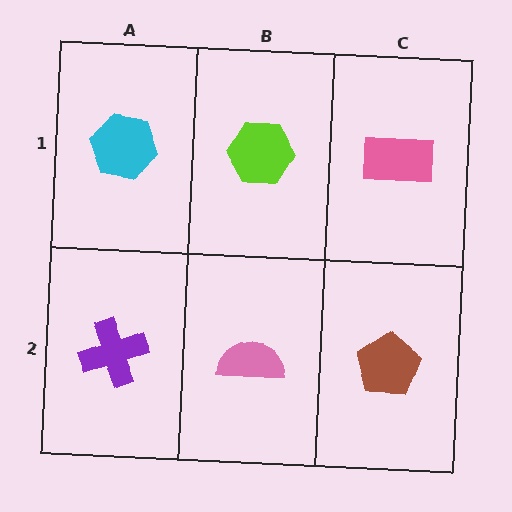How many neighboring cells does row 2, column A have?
2.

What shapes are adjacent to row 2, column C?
A pink rectangle (row 1, column C), a pink semicircle (row 2, column B).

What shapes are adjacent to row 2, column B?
A lime hexagon (row 1, column B), a purple cross (row 2, column A), a brown pentagon (row 2, column C).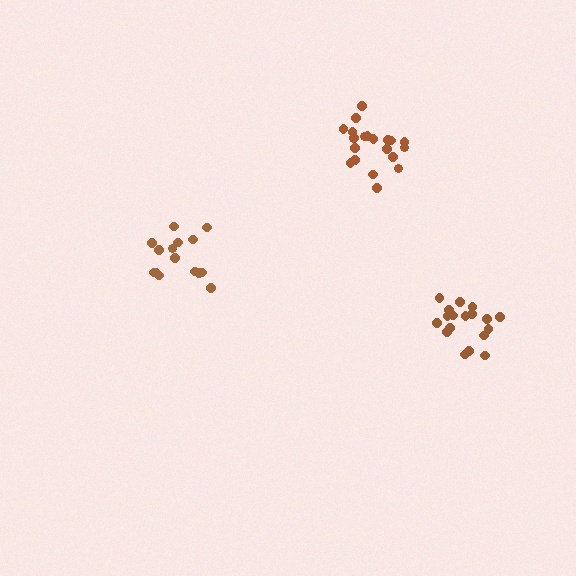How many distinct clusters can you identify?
There are 3 distinct clusters.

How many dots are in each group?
Group 1: 15 dots, Group 2: 18 dots, Group 3: 21 dots (54 total).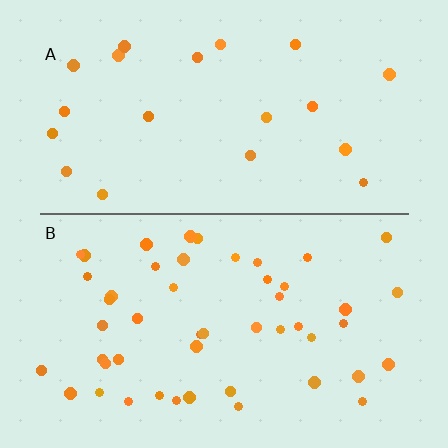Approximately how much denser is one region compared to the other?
Approximately 2.4× — region B over region A.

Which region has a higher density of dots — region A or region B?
B (the bottom).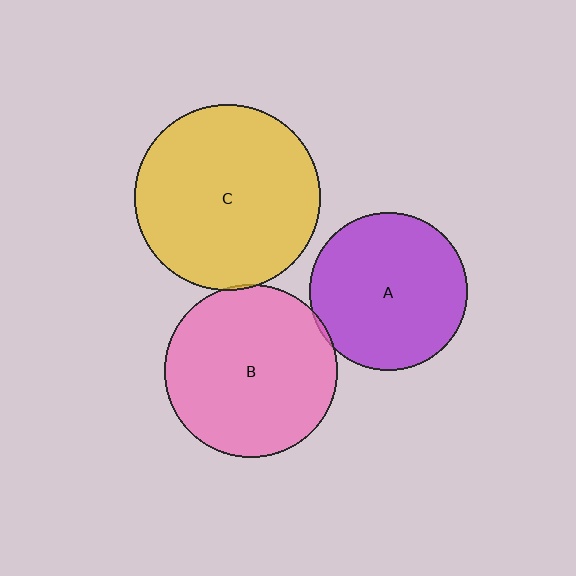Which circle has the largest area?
Circle C (yellow).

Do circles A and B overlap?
Yes.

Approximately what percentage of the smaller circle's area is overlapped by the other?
Approximately 5%.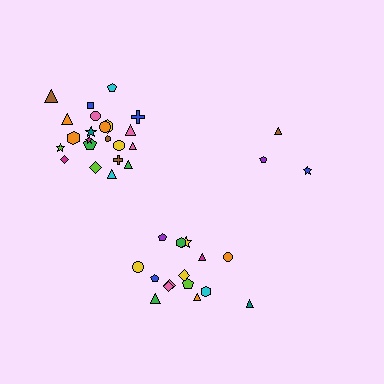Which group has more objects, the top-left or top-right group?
The top-left group.